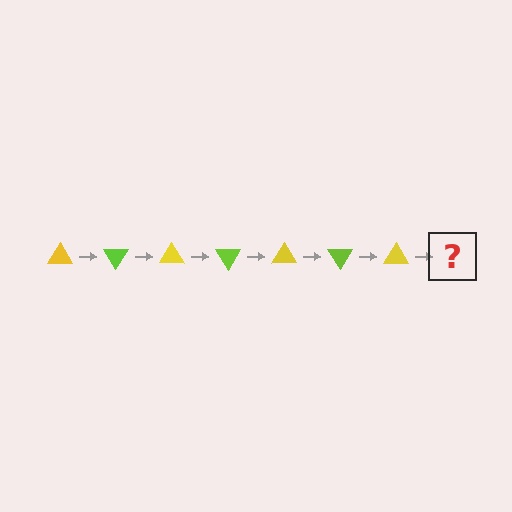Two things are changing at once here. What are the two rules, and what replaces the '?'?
The two rules are that it rotates 60 degrees each step and the color cycles through yellow and lime. The '?' should be a lime triangle, rotated 420 degrees from the start.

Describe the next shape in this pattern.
It should be a lime triangle, rotated 420 degrees from the start.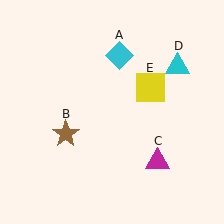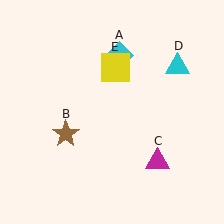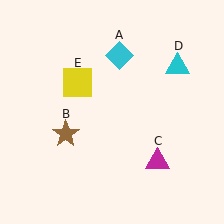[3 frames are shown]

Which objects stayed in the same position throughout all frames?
Cyan diamond (object A) and brown star (object B) and magenta triangle (object C) and cyan triangle (object D) remained stationary.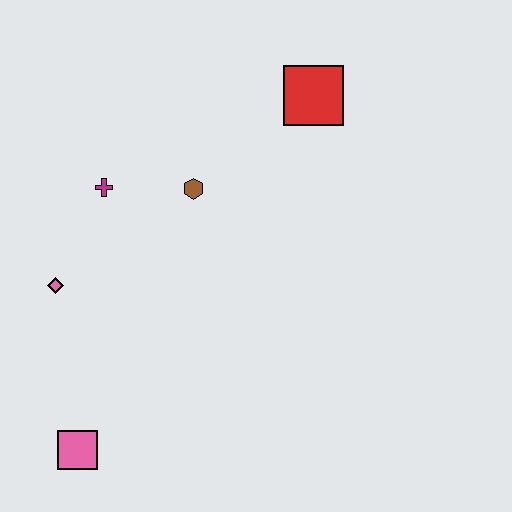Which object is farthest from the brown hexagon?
The pink square is farthest from the brown hexagon.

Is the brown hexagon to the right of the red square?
No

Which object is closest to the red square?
The brown hexagon is closest to the red square.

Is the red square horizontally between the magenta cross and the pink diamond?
No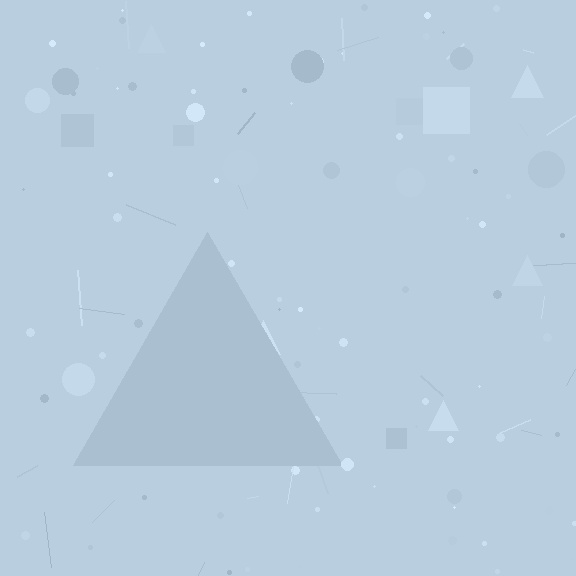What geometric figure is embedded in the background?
A triangle is embedded in the background.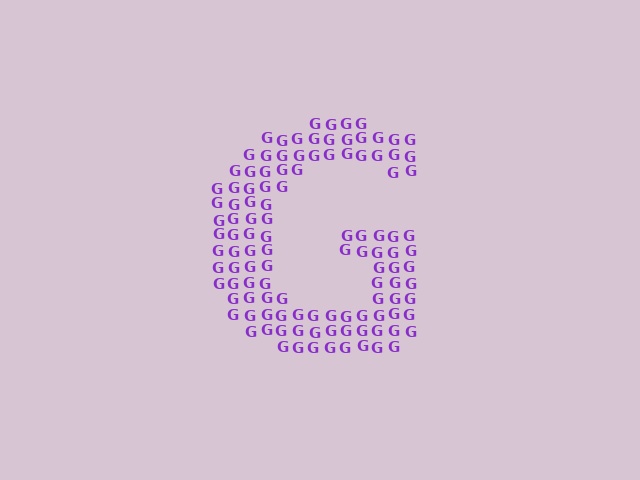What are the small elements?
The small elements are letter G's.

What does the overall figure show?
The overall figure shows the letter G.